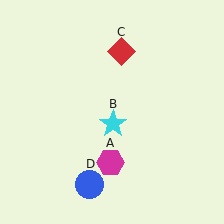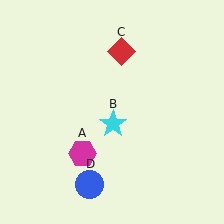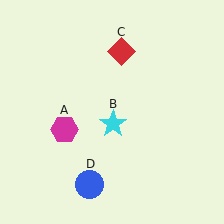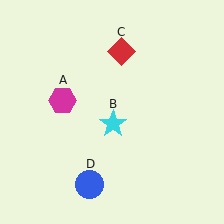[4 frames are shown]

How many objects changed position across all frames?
1 object changed position: magenta hexagon (object A).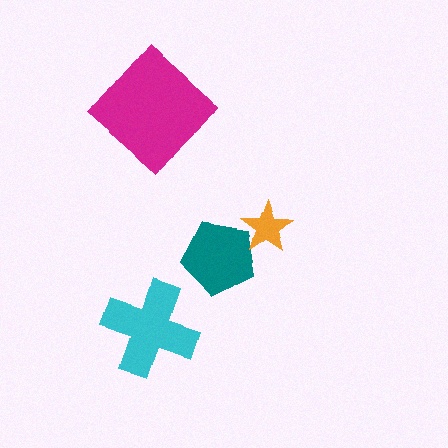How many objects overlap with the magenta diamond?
0 objects overlap with the magenta diamond.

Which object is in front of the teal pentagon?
The orange star is in front of the teal pentagon.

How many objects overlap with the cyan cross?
0 objects overlap with the cyan cross.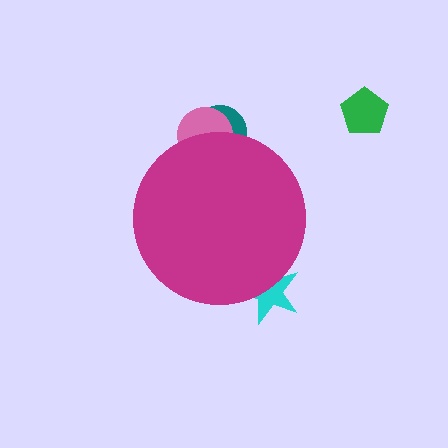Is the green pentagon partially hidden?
No, the green pentagon is fully visible.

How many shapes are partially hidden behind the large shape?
3 shapes are partially hidden.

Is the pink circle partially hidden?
Yes, the pink circle is partially hidden behind the magenta circle.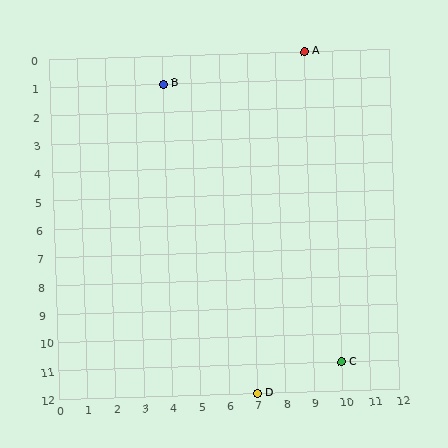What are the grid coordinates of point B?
Point B is at grid coordinates (4, 1).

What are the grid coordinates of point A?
Point A is at grid coordinates (9, 0).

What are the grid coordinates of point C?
Point C is at grid coordinates (10, 11).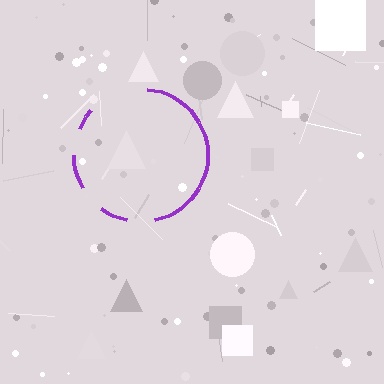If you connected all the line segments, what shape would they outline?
They would outline a circle.